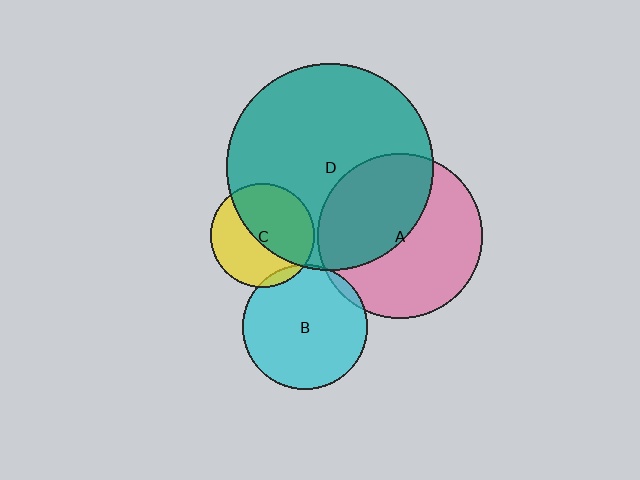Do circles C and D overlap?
Yes.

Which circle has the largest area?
Circle D (teal).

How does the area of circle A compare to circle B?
Approximately 1.7 times.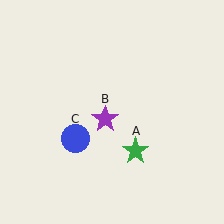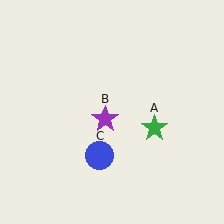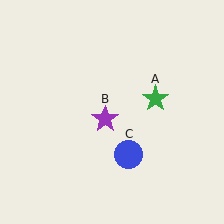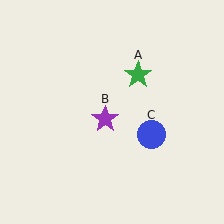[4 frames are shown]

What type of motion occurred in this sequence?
The green star (object A), blue circle (object C) rotated counterclockwise around the center of the scene.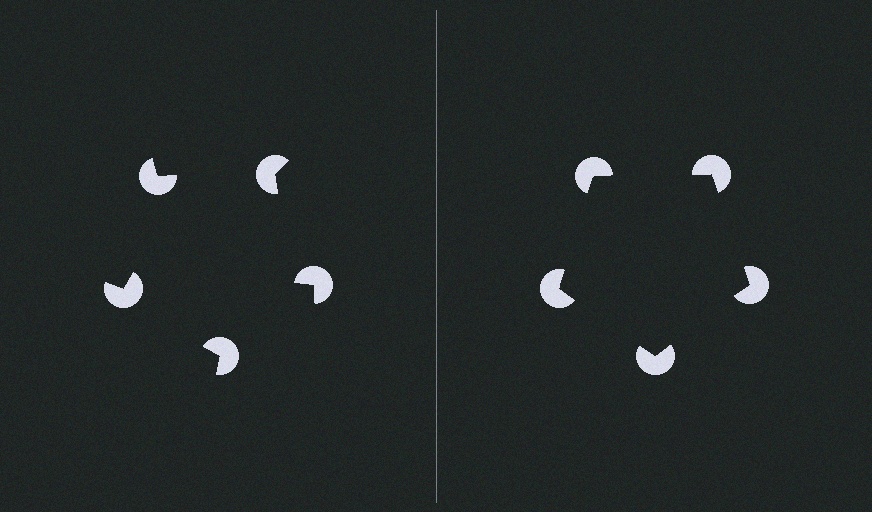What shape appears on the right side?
An illusory pentagon.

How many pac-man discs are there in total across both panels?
10 — 5 on each side.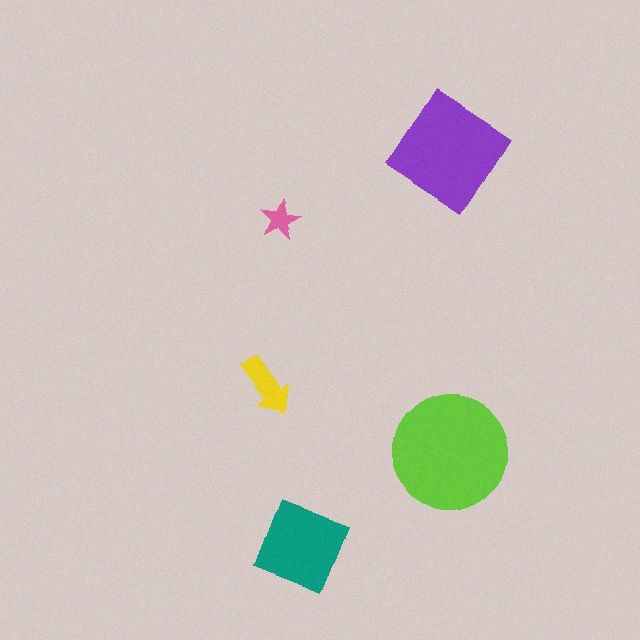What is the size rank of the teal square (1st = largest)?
3rd.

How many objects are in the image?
There are 5 objects in the image.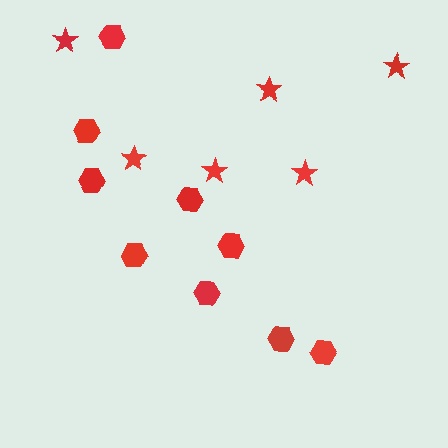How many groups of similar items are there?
There are 2 groups: one group of hexagons (9) and one group of stars (6).